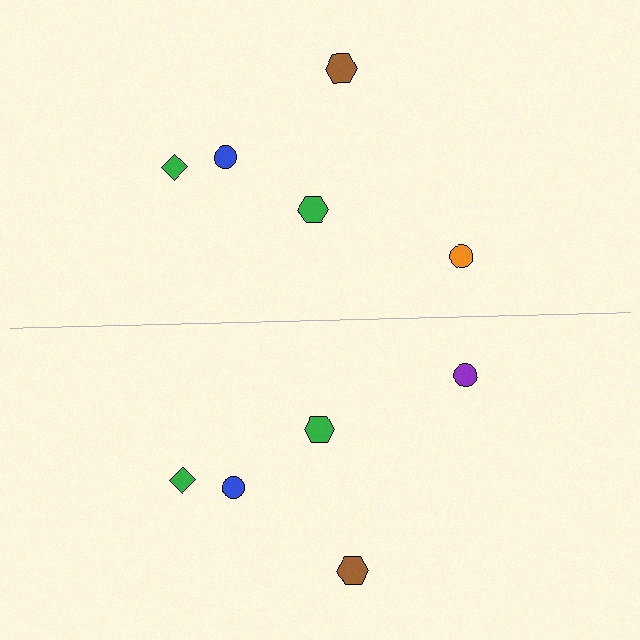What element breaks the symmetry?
The purple circle on the bottom side breaks the symmetry — its mirror counterpart is orange.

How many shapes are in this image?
There are 10 shapes in this image.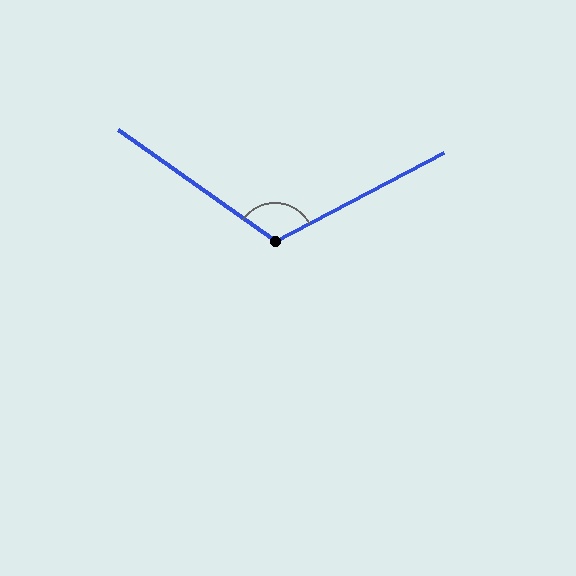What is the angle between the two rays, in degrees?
Approximately 117 degrees.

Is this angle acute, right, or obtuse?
It is obtuse.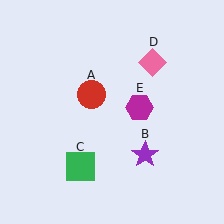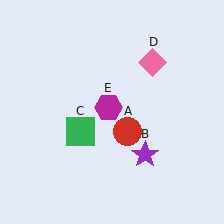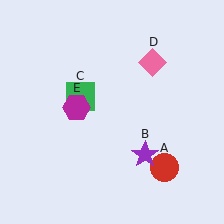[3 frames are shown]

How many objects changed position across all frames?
3 objects changed position: red circle (object A), green square (object C), magenta hexagon (object E).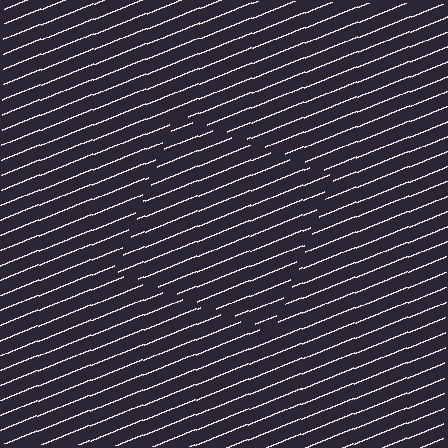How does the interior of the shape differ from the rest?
The interior of the shape contains the same grating, shifted by half a period — the contour is defined by the phase discontinuity where line-ends from the inner and outer gratings abut.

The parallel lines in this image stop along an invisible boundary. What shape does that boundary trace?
An illusory square. The interior of the shape contains the same grating, shifted by half a period — the contour is defined by the phase discontinuity where line-ends from the inner and outer gratings abut.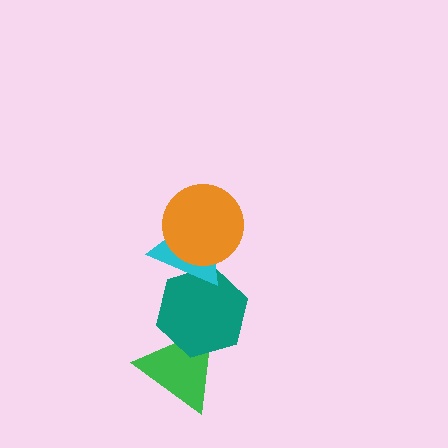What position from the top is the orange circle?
The orange circle is 1st from the top.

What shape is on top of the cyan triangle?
The orange circle is on top of the cyan triangle.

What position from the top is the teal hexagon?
The teal hexagon is 3rd from the top.